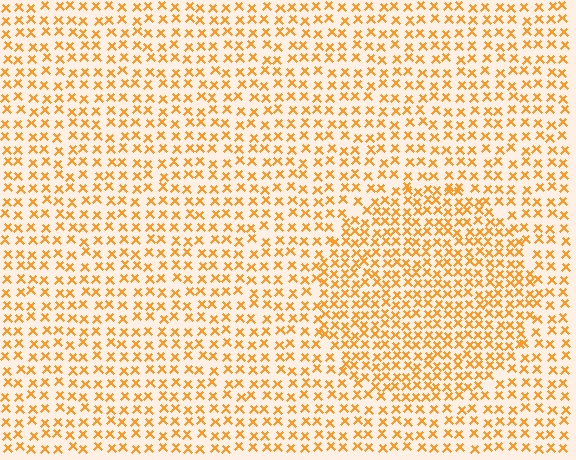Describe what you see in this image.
The image contains small orange elements arranged at two different densities. A circle-shaped region is visible where the elements are more densely packed than the surrounding area.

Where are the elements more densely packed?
The elements are more densely packed inside the circle boundary.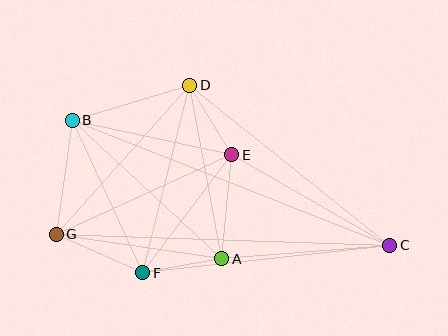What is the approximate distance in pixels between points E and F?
The distance between E and F is approximately 148 pixels.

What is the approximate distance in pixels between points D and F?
The distance between D and F is approximately 193 pixels.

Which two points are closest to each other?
Points A and F are closest to each other.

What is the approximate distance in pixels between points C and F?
The distance between C and F is approximately 248 pixels.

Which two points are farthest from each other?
Points B and C are farthest from each other.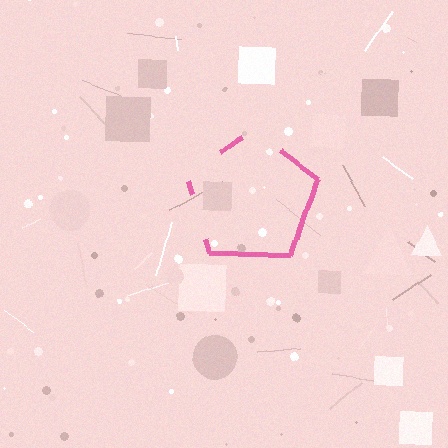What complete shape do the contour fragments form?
The contour fragments form a pentagon.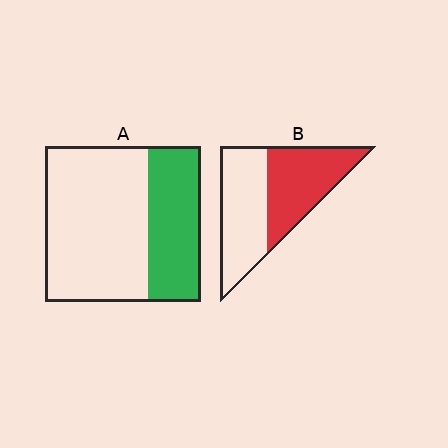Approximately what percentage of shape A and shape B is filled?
A is approximately 35% and B is approximately 50%.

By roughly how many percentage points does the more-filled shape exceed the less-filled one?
By roughly 15 percentage points (B over A).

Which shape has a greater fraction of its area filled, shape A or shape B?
Shape B.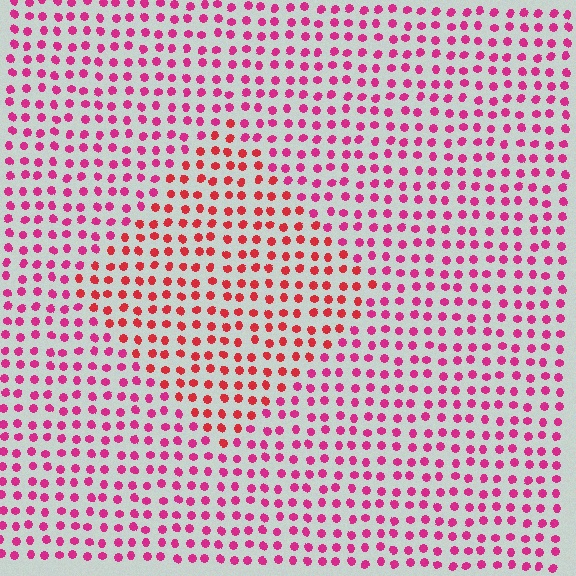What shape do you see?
I see a diamond.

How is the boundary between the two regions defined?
The boundary is defined purely by a slight shift in hue (about 29 degrees). Spacing, size, and orientation are identical on both sides.